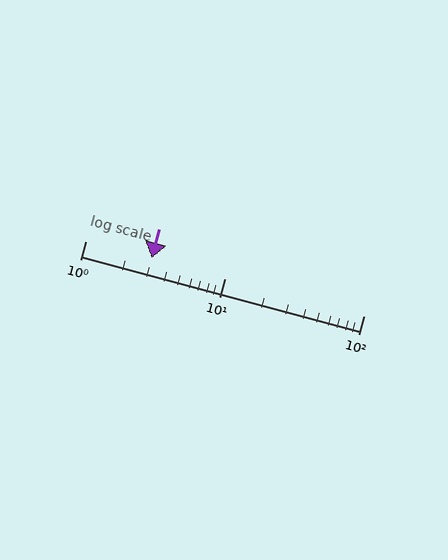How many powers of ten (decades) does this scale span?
The scale spans 2 decades, from 1 to 100.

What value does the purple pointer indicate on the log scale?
The pointer indicates approximately 3.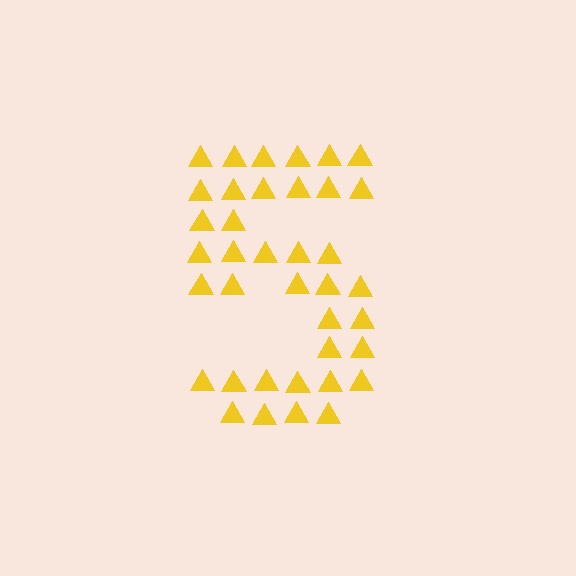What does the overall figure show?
The overall figure shows the digit 5.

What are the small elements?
The small elements are triangles.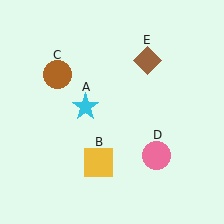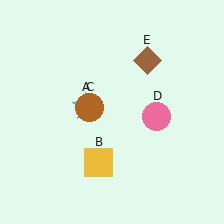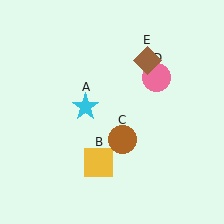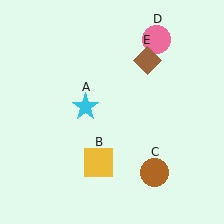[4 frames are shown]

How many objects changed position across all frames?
2 objects changed position: brown circle (object C), pink circle (object D).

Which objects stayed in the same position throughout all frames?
Cyan star (object A) and yellow square (object B) and brown diamond (object E) remained stationary.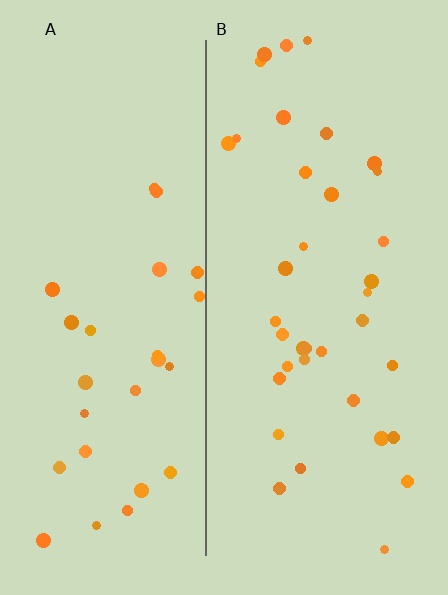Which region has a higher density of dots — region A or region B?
B (the right).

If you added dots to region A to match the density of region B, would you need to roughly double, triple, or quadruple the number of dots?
Approximately double.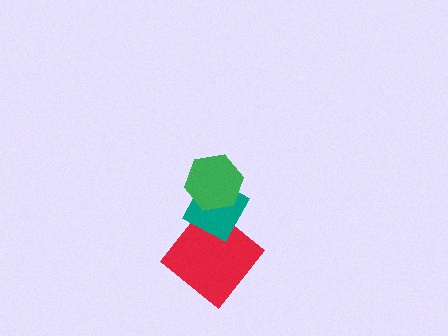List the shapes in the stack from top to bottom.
From top to bottom: the green hexagon, the teal diamond, the red diamond.